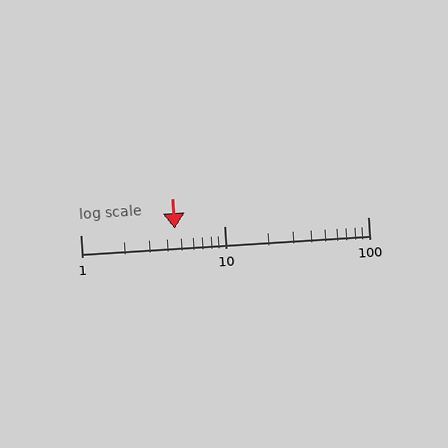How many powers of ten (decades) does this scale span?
The scale spans 2 decades, from 1 to 100.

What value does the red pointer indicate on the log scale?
The pointer indicates approximately 4.5.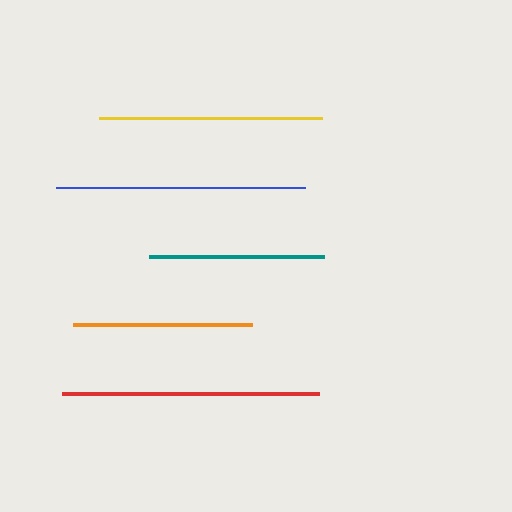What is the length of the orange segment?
The orange segment is approximately 179 pixels long.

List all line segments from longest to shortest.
From longest to shortest: red, blue, yellow, orange, teal.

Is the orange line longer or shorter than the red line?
The red line is longer than the orange line.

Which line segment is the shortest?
The teal line is the shortest at approximately 174 pixels.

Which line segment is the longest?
The red line is the longest at approximately 258 pixels.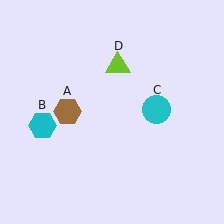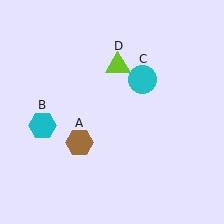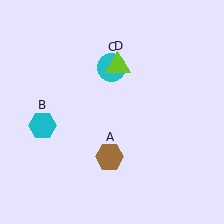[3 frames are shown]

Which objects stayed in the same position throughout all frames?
Cyan hexagon (object B) and lime triangle (object D) remained stationary.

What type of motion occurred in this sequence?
The brown hexagon (object A), cyan circle (object C) rotated counterclockwise around the center of the scene.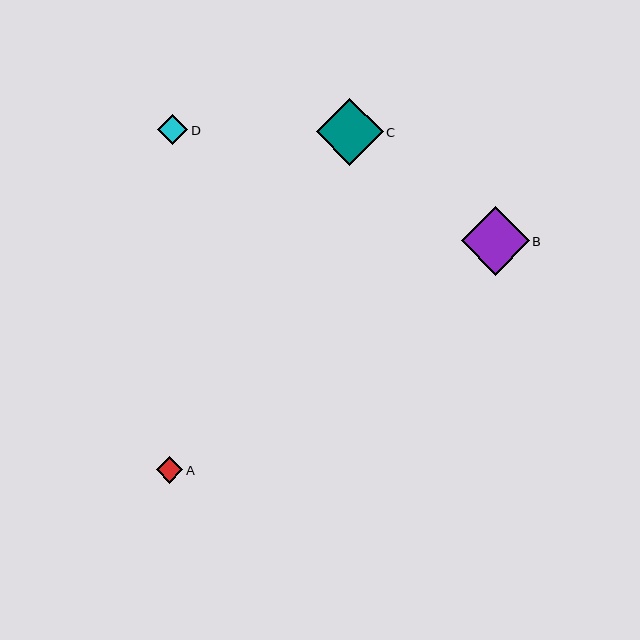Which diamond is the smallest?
Diamond A is the smallest with a size of approximately 27 pixels.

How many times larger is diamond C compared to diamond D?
Diamond C is approximately 2.2 times the size of diamond D.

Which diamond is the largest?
Diamond B is the largest with a size of approximately 68 pixels.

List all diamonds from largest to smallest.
From largest to smallest: B, C, D, A.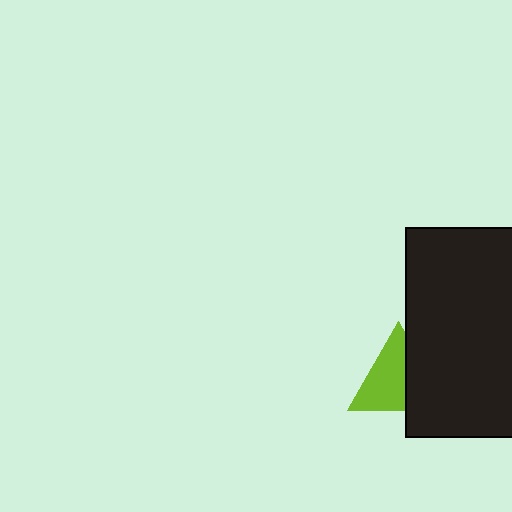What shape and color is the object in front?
The object in front is a black rectangle.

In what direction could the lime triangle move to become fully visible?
The lime triangle could move left. That would shift it out from behind the black rectangle entirely.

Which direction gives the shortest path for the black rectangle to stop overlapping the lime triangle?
Moving right gives the shortest separation.